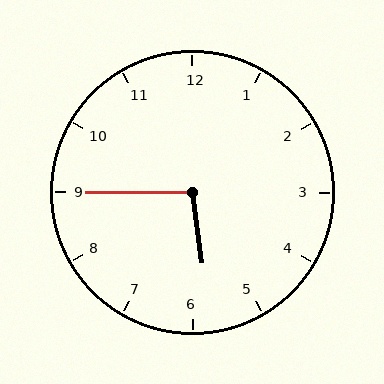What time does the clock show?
5:45.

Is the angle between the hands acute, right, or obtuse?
It is obtuse.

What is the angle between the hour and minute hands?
Approximately 98 degrees.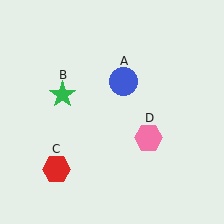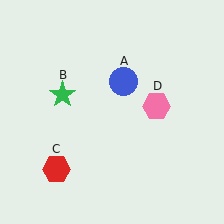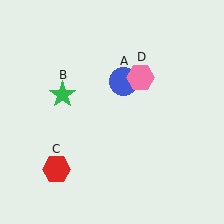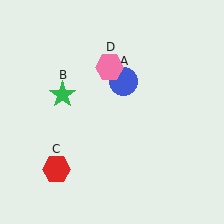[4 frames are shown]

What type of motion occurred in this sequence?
The pink hexagon (object D) rotated counterclockwise around the center of the scene.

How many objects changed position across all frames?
1 object changed position: pink hexagon (object D).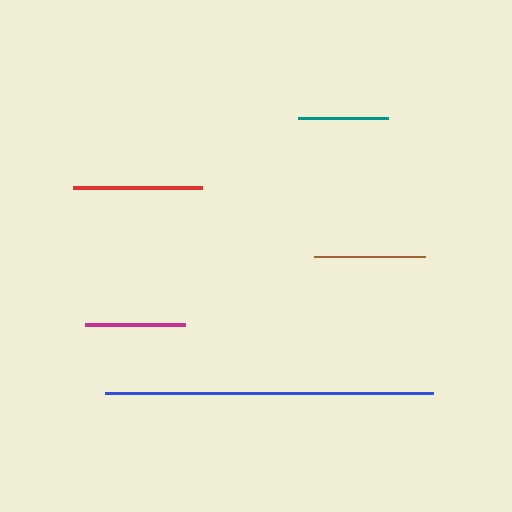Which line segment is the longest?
The blue line is the longest at approximately 328 pixels.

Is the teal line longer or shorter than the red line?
The red line is longer than the teal line.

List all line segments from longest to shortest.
From longest to shortest: blue, red, brown, magenta, teal.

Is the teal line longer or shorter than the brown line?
The brown line is longer than the teal line.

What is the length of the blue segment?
The blue segment is approximately 328 pixels long.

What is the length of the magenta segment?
The magenta segment is approximately 100 pixels long.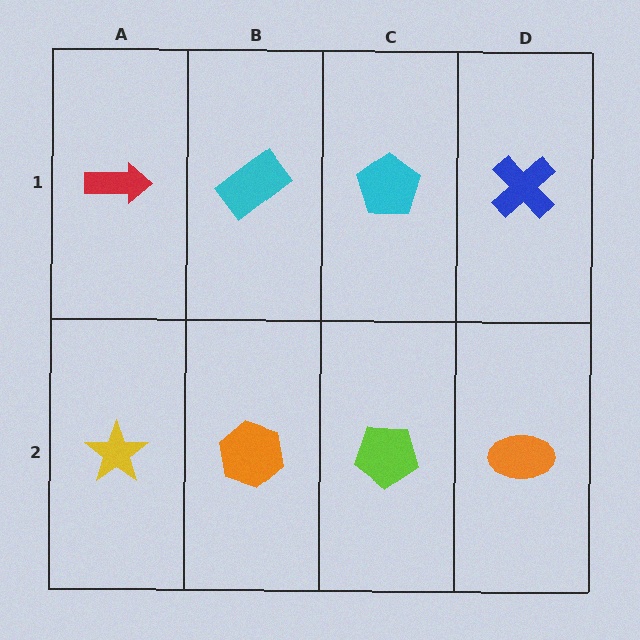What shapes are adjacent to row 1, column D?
An orange ellipse (row 2, column D), a cyan pentagon (row 1, column C).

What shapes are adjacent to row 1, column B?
An orange hexagon (row 2, column B), a red arrow (row 1, column A), a cyan pentagon (row 1, column C).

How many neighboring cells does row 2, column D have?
2.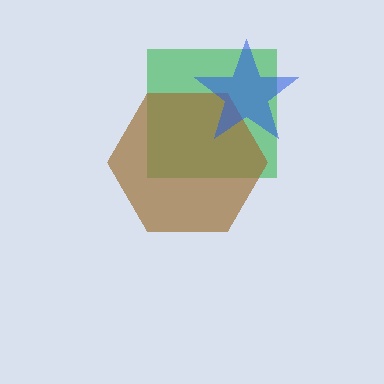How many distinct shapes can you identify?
There are 3 distinct shapes: a green square, a brown hexagon, a blue star.